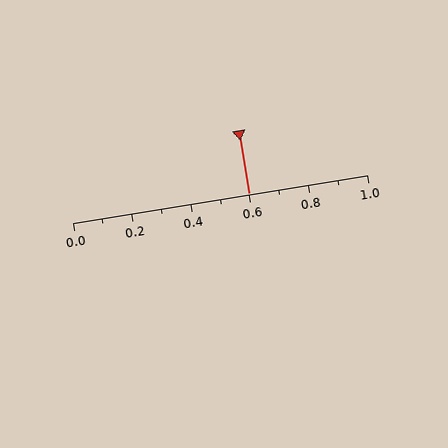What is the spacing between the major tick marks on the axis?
The major ticks are spaced 0.2 apart.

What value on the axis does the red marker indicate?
The marker indicates approximately 0.6.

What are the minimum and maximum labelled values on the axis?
The axis runs from 0.0 to 1.0.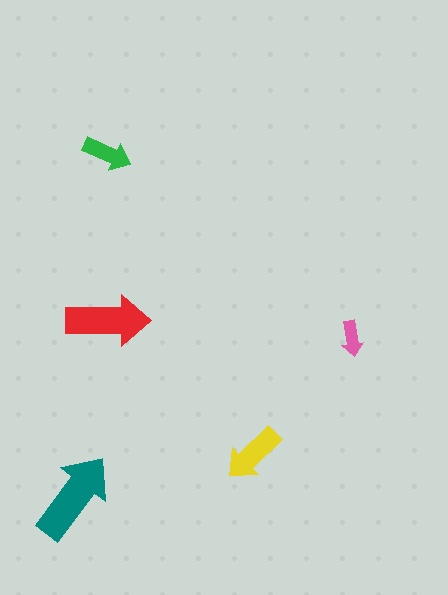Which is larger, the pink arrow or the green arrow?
The green one.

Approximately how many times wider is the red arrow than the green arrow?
About 1.5 times wider.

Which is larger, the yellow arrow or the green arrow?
The yellow one.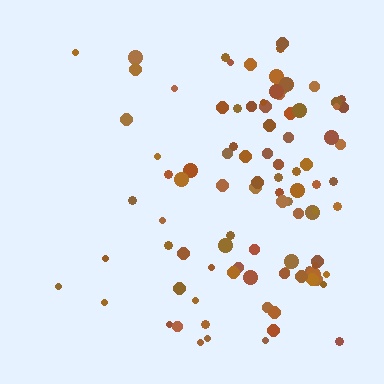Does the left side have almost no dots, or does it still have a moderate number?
Still a moderate number, just noticeably fewer than the right.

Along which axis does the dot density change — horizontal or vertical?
Horizontal.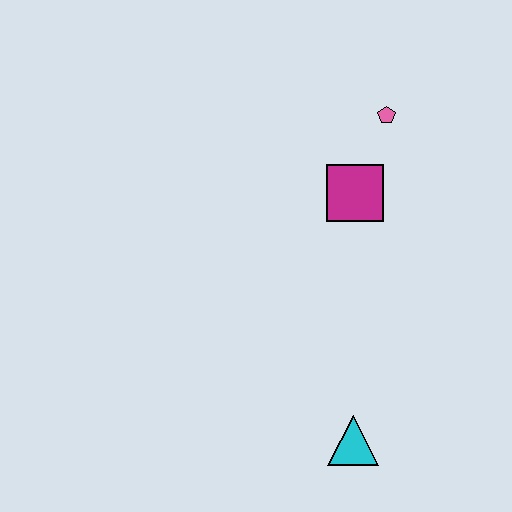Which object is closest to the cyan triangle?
The magenta square is closest to the cyan triangle.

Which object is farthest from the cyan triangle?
The pink pentagon is farthest from the cyan triangle.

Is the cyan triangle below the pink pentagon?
Yes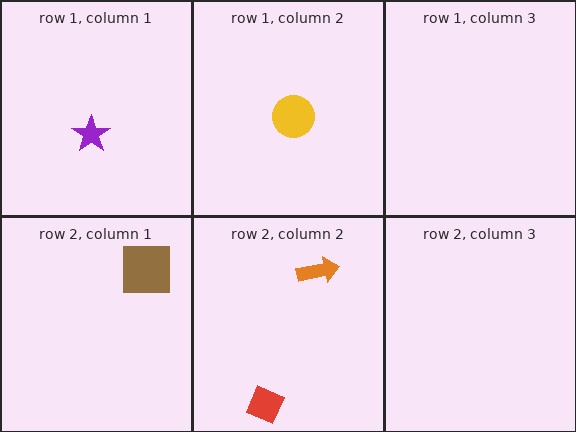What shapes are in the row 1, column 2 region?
The yellow circle.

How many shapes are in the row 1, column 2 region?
1.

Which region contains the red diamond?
The row 2, column 2 region.